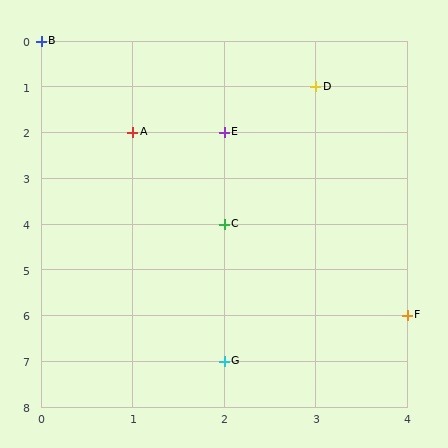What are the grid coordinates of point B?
Point B is at grid coordinates (0, 0).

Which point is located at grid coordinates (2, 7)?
Point G is at (2, 7).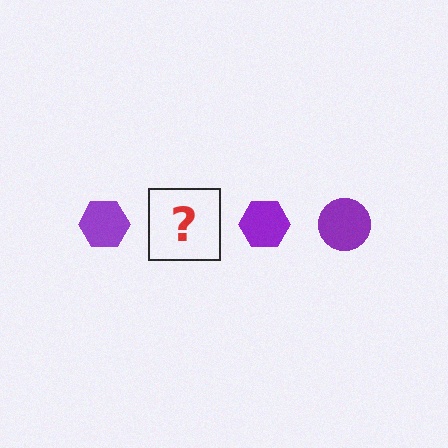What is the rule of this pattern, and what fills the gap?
The rule is that the pattern cycles through hexagon, circle shapes in purple. The gap should be filled with a purple circle.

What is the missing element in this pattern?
The missing element is a purple circle.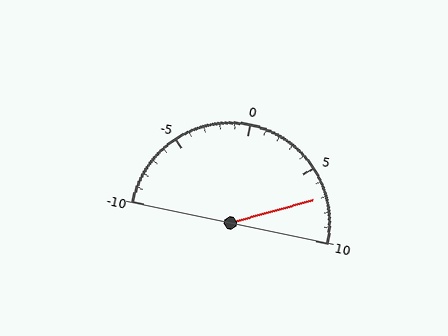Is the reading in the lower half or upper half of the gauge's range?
The reading is in the upper half of the range (-10 to 10).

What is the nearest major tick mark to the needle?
The nearest major tick mark is 5.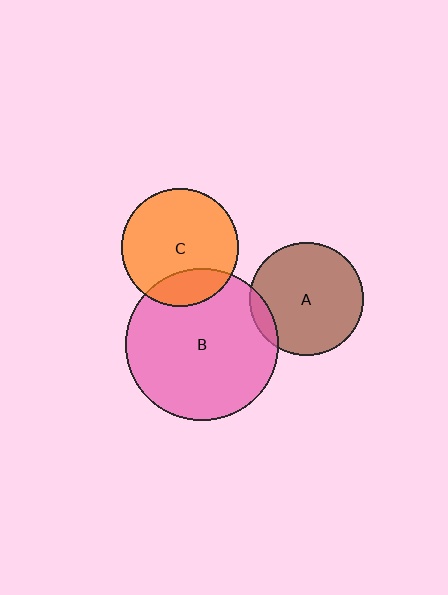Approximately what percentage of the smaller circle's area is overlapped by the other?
Approximately 20%.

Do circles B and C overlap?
Yes.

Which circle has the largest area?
Circle B (pink).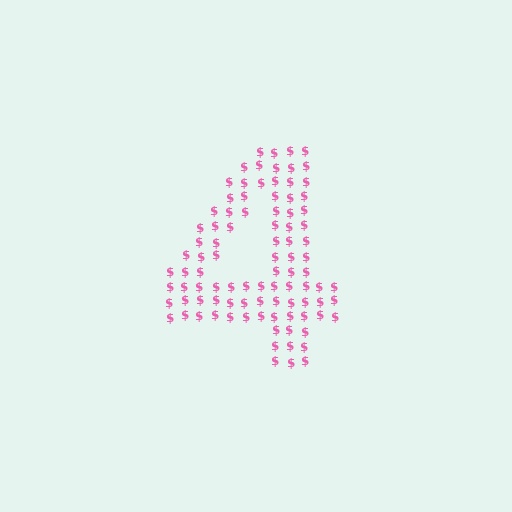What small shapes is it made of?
It is made of small dollar signs.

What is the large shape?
The large shape is the digit 4.